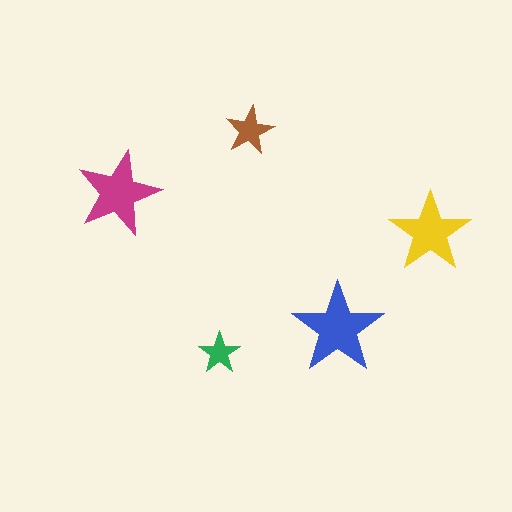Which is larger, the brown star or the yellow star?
The yellow one.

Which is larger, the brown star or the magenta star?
The magenta one.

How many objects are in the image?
There are 5 objects in the image.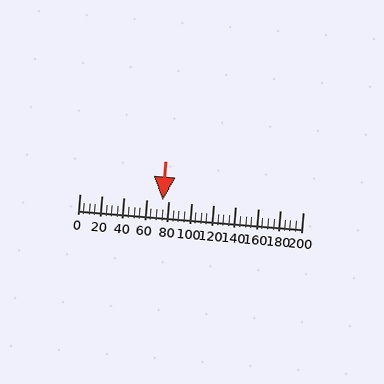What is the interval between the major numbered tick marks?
The major tick marks are spaced 20 units apart.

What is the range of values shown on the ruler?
The ruler shows values from 0 to 200.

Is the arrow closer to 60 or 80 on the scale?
The arrow is closer to 80.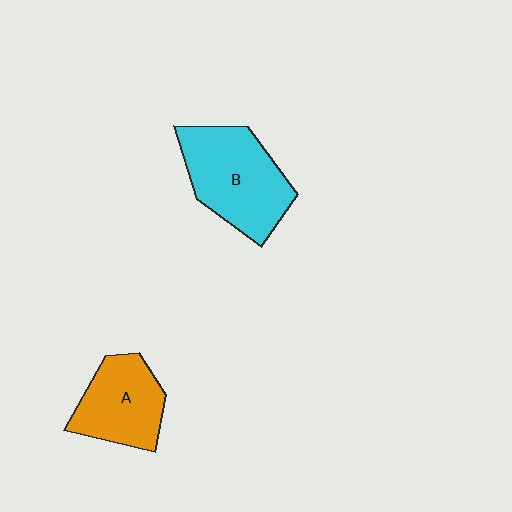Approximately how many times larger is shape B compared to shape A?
Approximately 1.4 times.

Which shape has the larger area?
Shape B (cyan).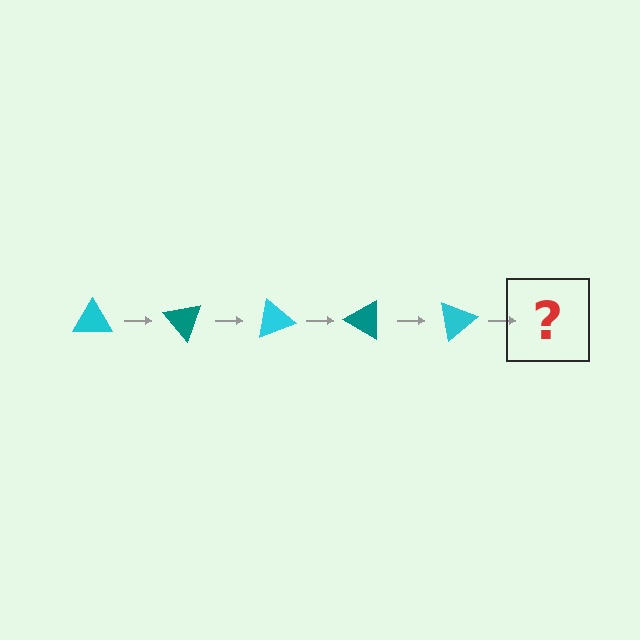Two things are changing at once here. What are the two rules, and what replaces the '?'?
The two rules are that it rotates 50 degrees each step and the color cycles through cyan and teal. The '?' should be a teal triangle, rotated 250 degrees from the start.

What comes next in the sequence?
The next element should be a teal triangle, rotated 250 degrees from the start.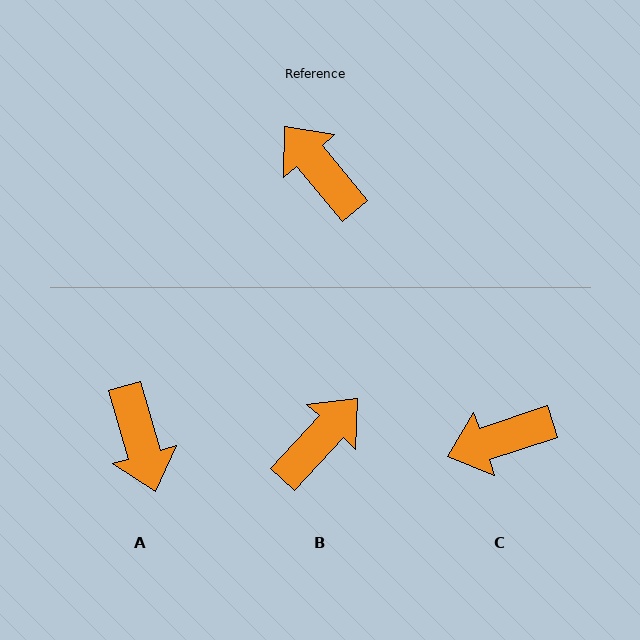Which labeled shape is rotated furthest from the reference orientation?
A, about 156 degrees away.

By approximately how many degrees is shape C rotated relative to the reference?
Approximately 69 degrees counter-clockwise.